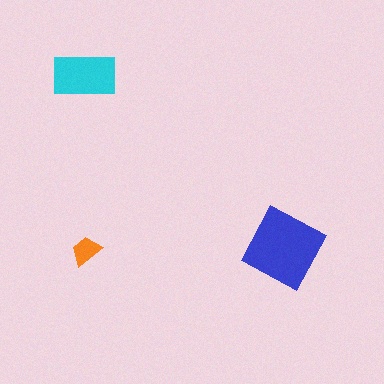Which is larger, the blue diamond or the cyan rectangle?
The blue diamond.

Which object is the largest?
The blue diamond.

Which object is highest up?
The cyan rectangle is topmost.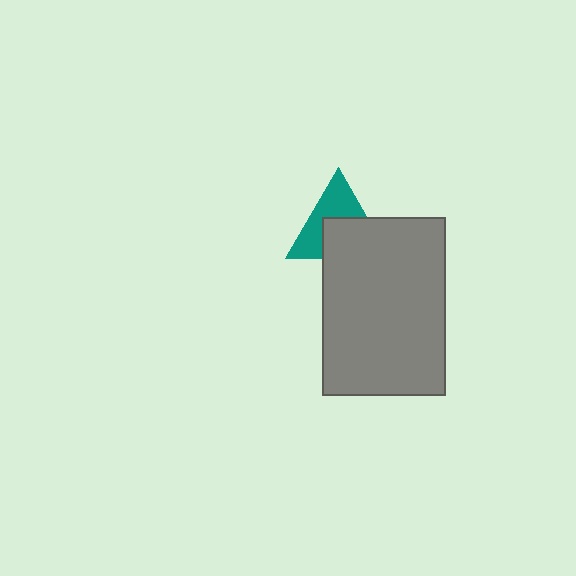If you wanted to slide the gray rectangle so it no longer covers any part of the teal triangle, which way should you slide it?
Slide it down — that is the most direct way to separate the two shapes.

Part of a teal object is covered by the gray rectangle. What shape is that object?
It is a triangle.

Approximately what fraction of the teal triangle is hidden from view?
Roughly 49% of the teal triangle is hidden behind the gray rectangle.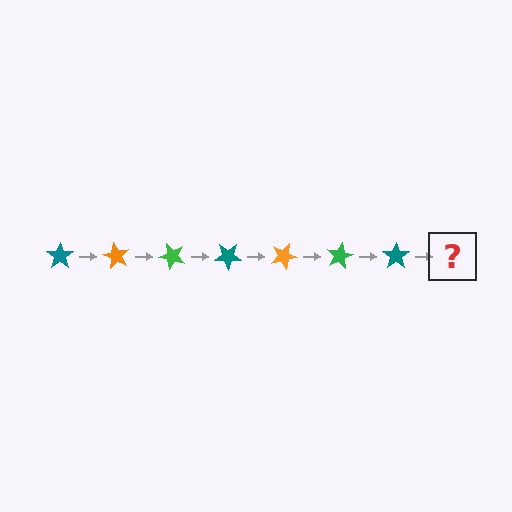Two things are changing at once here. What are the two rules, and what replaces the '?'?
The two rules are that it rotates 60 degrees each step and the color cycles through teal, orange, and green. The '?' should be an orange star, rotated 420 degrees from the start.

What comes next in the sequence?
The next element should be an orange star, rotated 420 degrees from the start.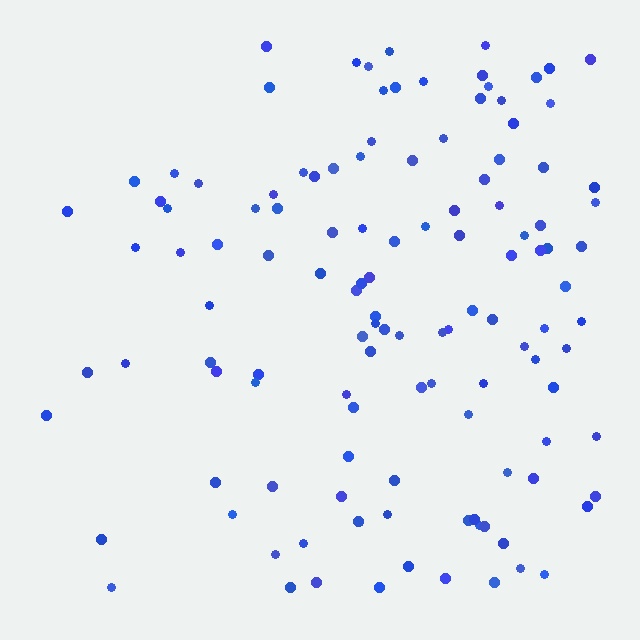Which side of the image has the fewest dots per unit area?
The left.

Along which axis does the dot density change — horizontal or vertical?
Horizontal.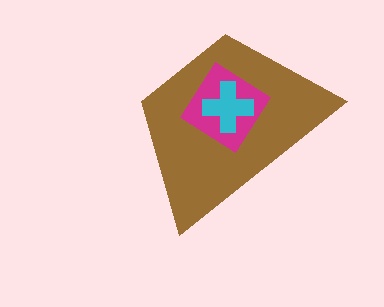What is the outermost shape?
The brown trapezoid.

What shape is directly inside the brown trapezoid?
The magenta diamond.